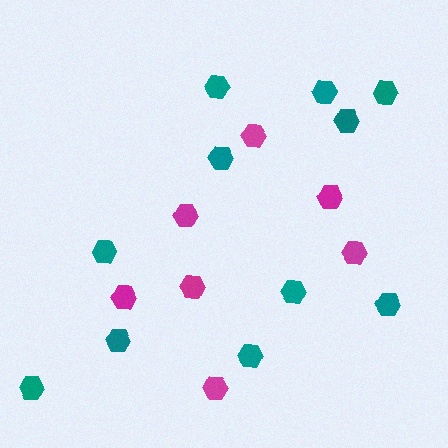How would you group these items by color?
There are 2 groups: one group of magenta hexagons (7) and one group of teal hexagons (11).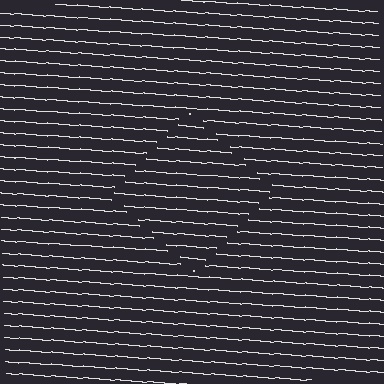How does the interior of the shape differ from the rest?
The interior of the shape contains the same grating, shifted by half a period — the contour is defined by the phase discontinuity where line-ends from the inner and outer gratings abut.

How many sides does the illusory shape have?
4 sides — the line-ends trace a square.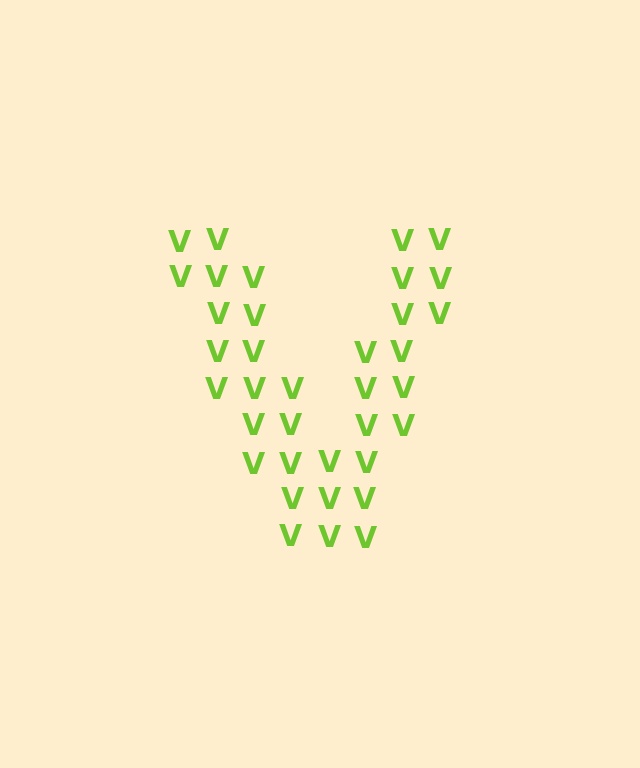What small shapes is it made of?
It is made of small letter V's.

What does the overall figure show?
The overall figure shows the letter V.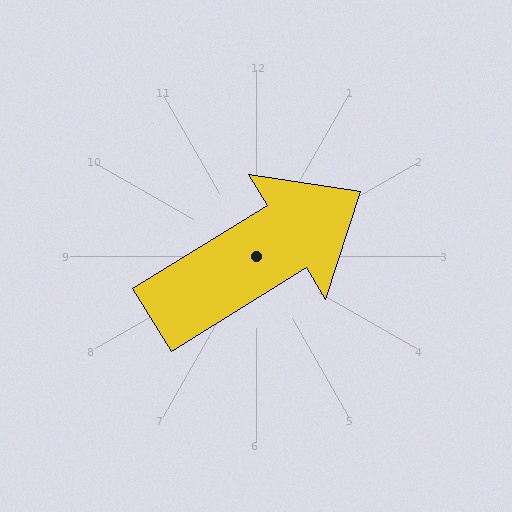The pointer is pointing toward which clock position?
Roughly 2 o'clock.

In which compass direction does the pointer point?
Northeast.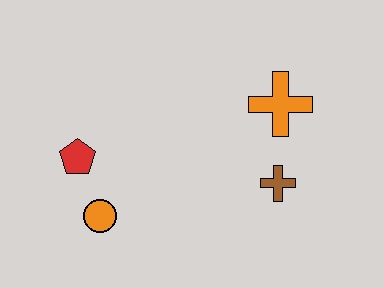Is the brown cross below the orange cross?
Yes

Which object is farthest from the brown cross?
The red pentagon is farthest from the brown cross.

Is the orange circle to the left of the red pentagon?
No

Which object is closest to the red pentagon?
The orange circle is closest to the red pentagon.